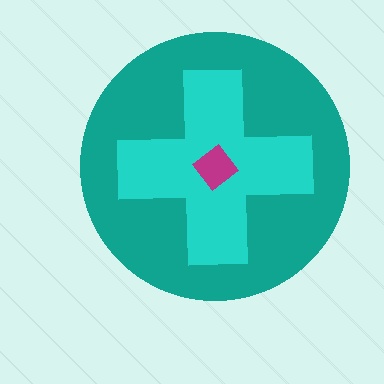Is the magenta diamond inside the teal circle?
Yes.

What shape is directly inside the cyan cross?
The magenta diamond.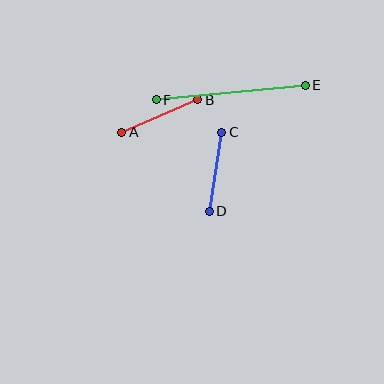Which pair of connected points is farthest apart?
Points E and F are farthest apart.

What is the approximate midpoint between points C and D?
The midpoint is at approximately (215, 172) pixels.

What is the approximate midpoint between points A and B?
The midpoint is at approximately (160, 116) pixels.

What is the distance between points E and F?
The distance is approximately 150 pixels.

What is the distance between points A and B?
The distance is approximately 83 pixels.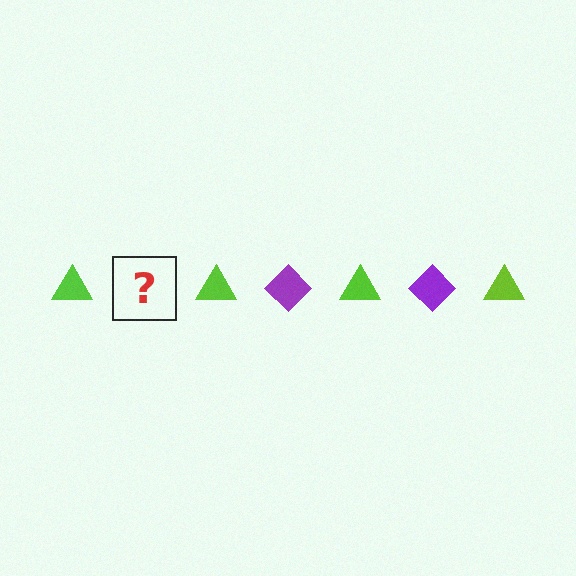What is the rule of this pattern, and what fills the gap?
The rule is that the pattern alternates between lime triangle and purple diamond. The gap should be filled with a purple diamond.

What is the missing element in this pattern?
The missing element is a purple diamond.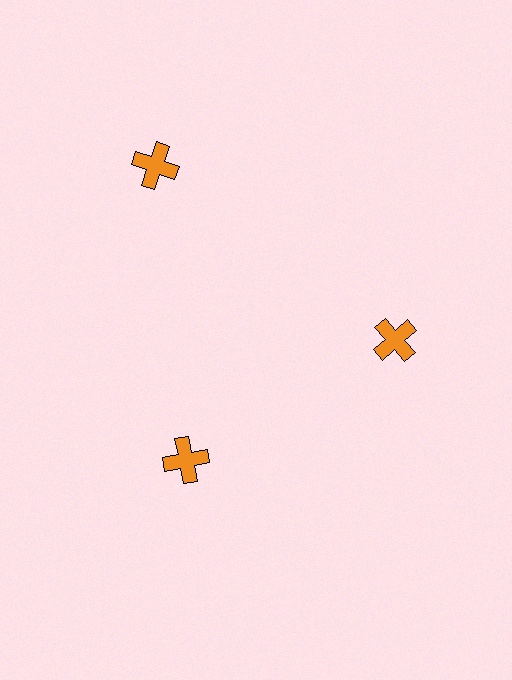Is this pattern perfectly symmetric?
No. The 3 orange crosses are arranged in a ring, but one element near the 11 o'clock position is pushed outward from the center, breaking the 3-fold rotational symmetry.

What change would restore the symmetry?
The symmetry would be restored by moving it inward, back onto the ring so that all 3 crosses sit at equal angles and equal distance from the center.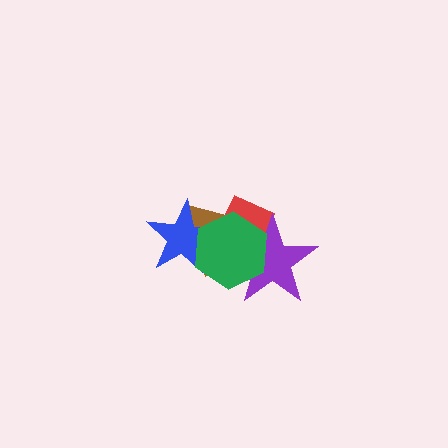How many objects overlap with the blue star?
3 objects overlap with the blue star.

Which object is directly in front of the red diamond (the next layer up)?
The purple star is directly in front of the red diamond.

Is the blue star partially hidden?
Yes, it is partially covered by another shape.